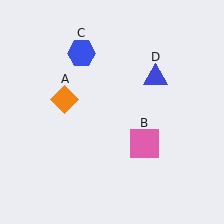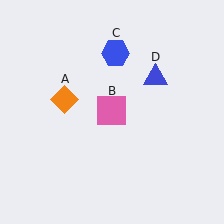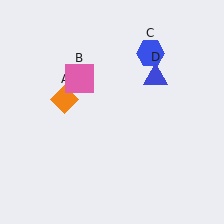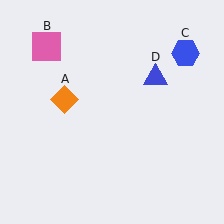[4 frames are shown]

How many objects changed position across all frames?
2 objects changed position: pink square (object B), blue hexagon (object C).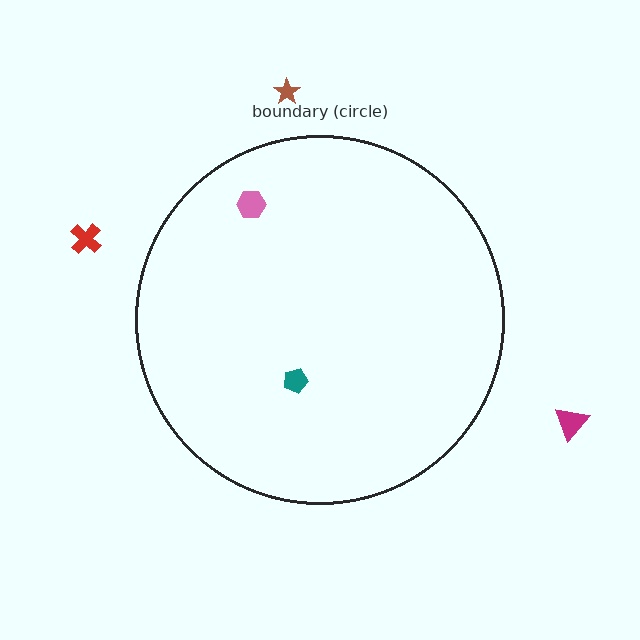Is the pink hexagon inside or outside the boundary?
Inside.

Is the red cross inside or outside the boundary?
Outside.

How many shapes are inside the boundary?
2 inside, 3 outside.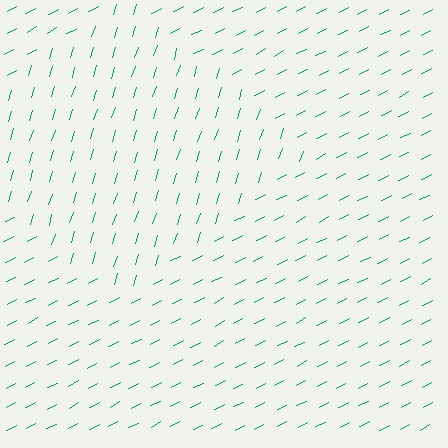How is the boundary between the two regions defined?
The boundary is defined purely by a change in line orientation (approximately 45 degrees difference). All lines are the same color and thickness.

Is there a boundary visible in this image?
Yes, there is a texture boundary formed by a change in line orientation.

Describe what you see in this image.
The image is filled with small teal line segments. A diamond region in the image has lines oriented differently from the surrounding lines, creating a visible texture boundary.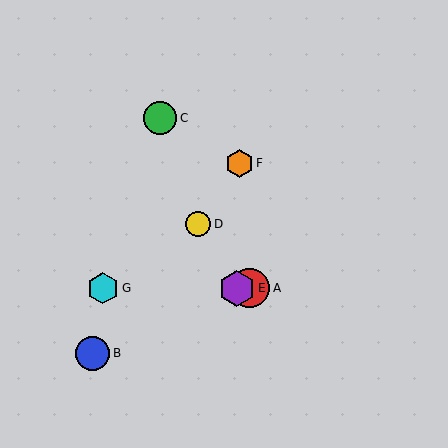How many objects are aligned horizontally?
3 objects (A, E, G) are aligned horizontally.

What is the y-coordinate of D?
Object D is at y≈224.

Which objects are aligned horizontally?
Objects A, E, G are aligned horizontally.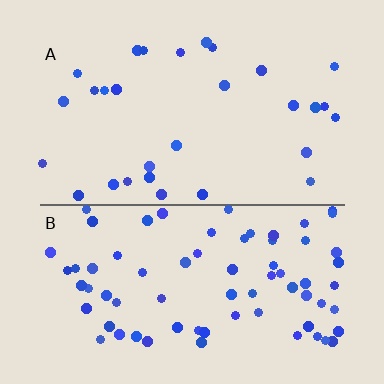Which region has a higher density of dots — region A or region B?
B (the bottom).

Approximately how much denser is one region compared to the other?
Approximately 2.4× — region B over region A.